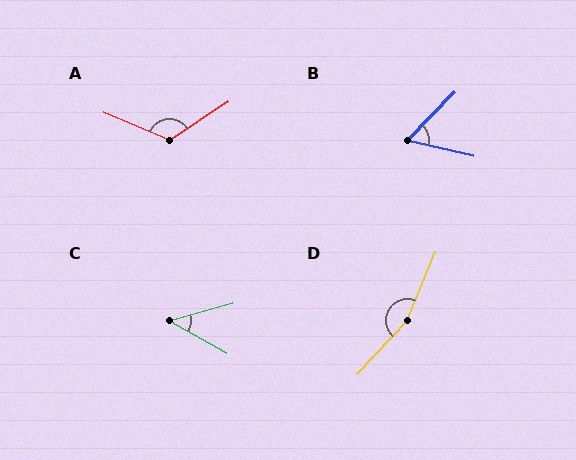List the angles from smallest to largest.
C (45°), B (59°), A (124°), D (160°).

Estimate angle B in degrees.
Approximately 59 degrees.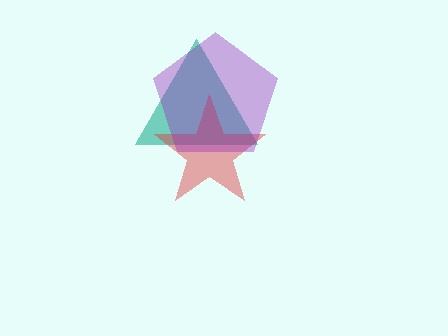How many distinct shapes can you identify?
There are 3 distinct shapes: a teal triangle, a red star, a purple pentagon.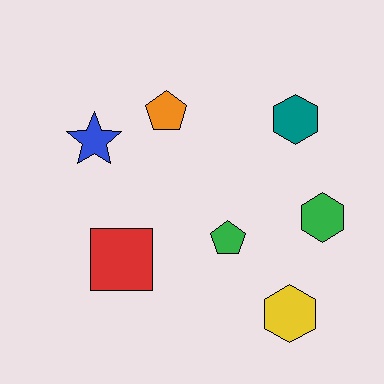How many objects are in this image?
There are 7 objects.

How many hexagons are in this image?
There are 3 hexagons.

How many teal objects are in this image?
There is 1 teal object.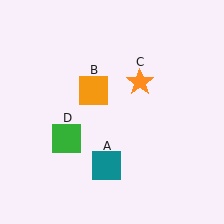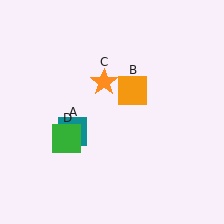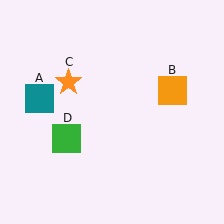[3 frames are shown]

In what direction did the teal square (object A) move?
The teal square (object A) moved up and to the left.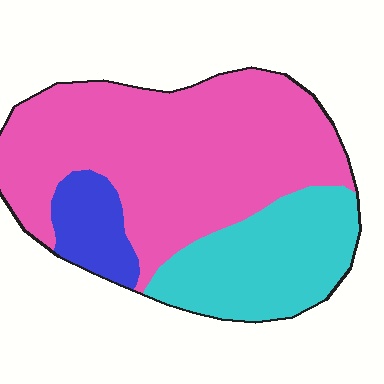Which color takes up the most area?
Pink, at roughly 65%.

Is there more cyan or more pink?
Pink.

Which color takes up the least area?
Blue, at roughly 10%.